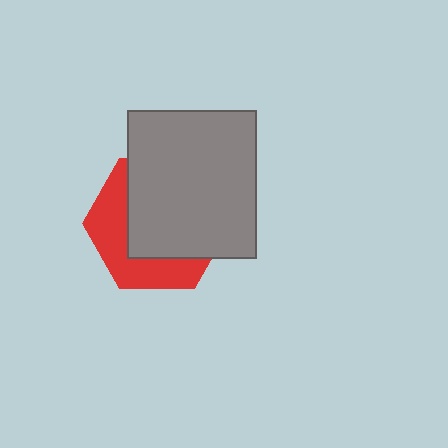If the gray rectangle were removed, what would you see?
You would see the complete red hexagon.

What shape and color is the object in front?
The object in front is a gray rectangle.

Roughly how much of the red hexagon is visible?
A small part of it is visible (roughly 39%).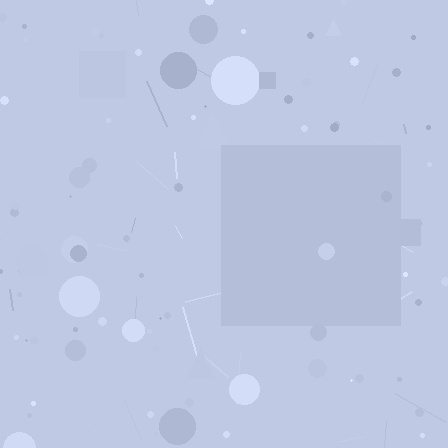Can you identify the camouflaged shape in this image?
The camouflaged shape is a square.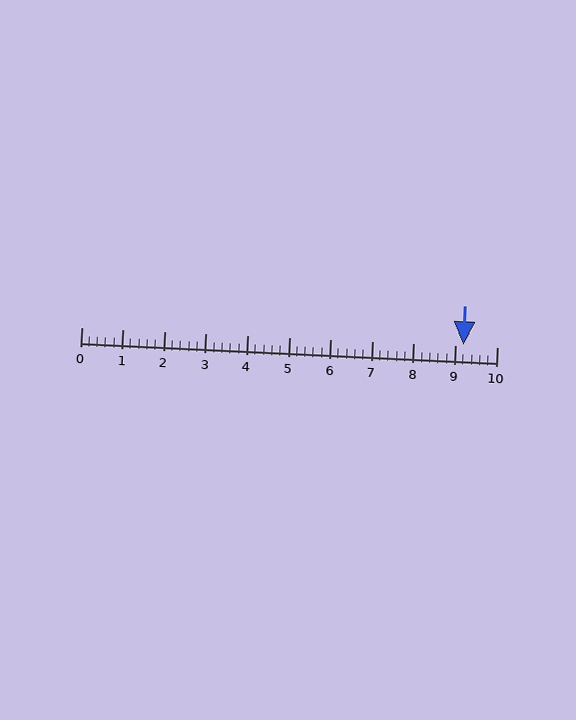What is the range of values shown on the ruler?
The ruler shows values from 0 to 10.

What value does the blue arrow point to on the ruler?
The blue arrow points to approximately 9.2.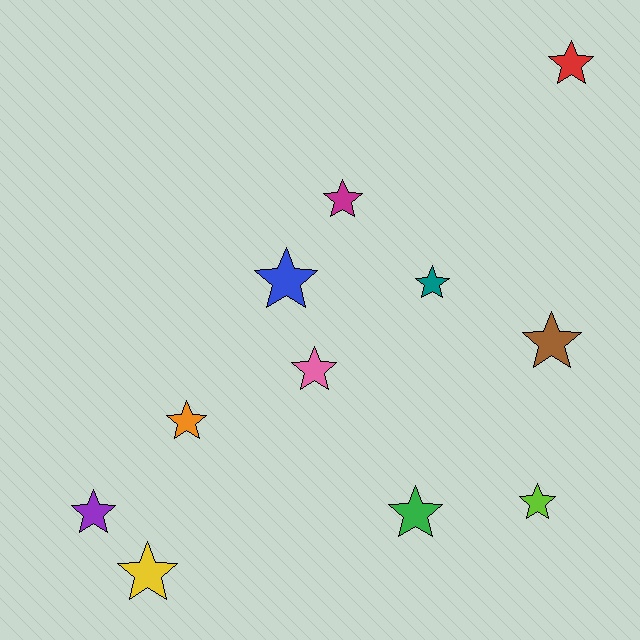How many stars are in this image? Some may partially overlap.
There are 11 stars.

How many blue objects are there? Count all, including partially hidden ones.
There is 1 blue object.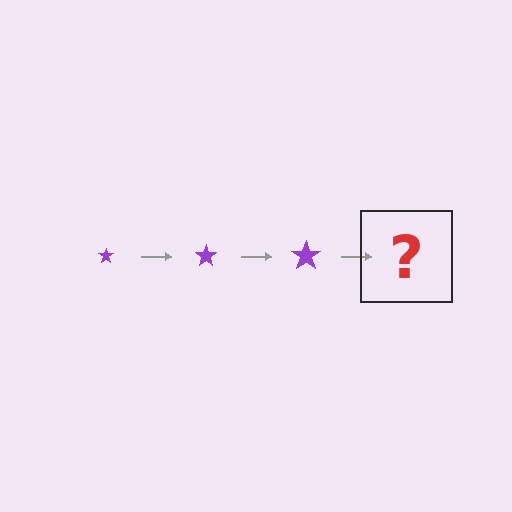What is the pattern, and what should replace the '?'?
The pattern is that the star gets progressively larger each step. The '?' should be a purple star, larger than the previous one.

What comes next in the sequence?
The next element should be a purple star, larger than the previous one.